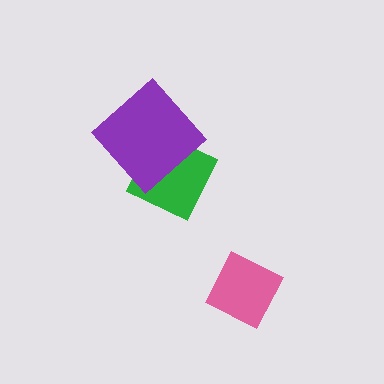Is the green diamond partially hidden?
Yes, it is partially covered by another shape.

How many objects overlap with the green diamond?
1 object overlaps with the green diamond.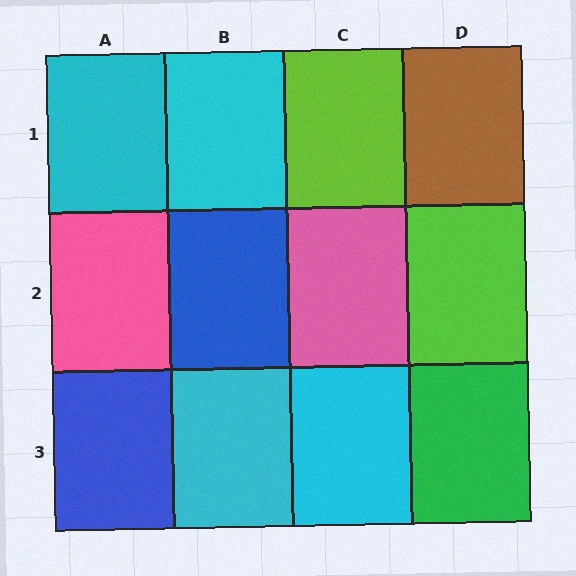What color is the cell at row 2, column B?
Blue.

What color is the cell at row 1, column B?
Cyan.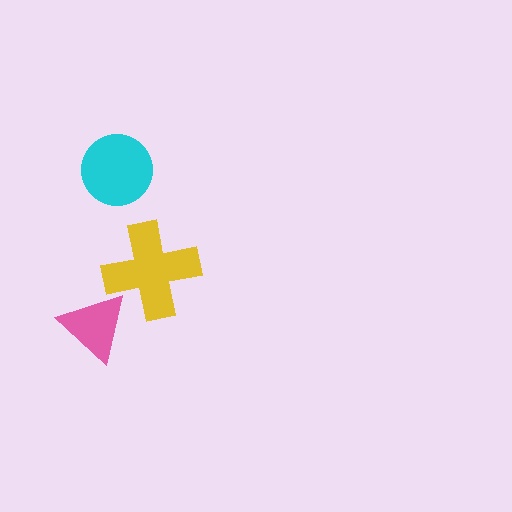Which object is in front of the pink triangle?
The yellow cross is in front of the pink triangle.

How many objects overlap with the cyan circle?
0 objects overlap with the cyan circle.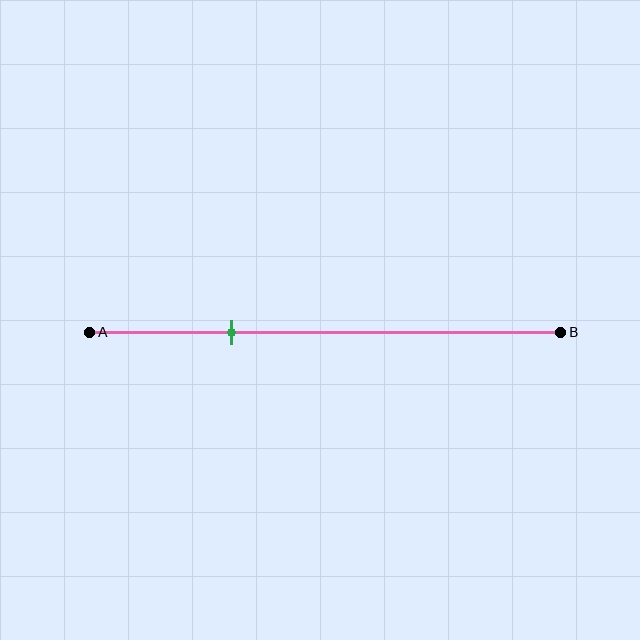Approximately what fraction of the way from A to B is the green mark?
The green mark is approximately 30% of the way from A to B.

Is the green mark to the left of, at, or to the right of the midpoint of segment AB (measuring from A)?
The green mark is to the left of the midpoint of segment AB.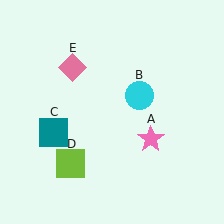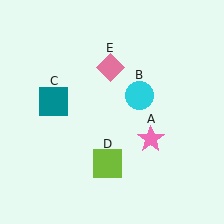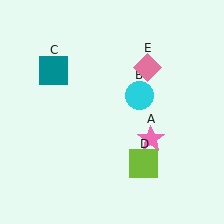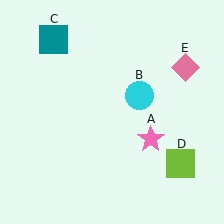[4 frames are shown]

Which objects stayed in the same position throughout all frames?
Pink star (object A) and cyan circle (object B) remained stationary.